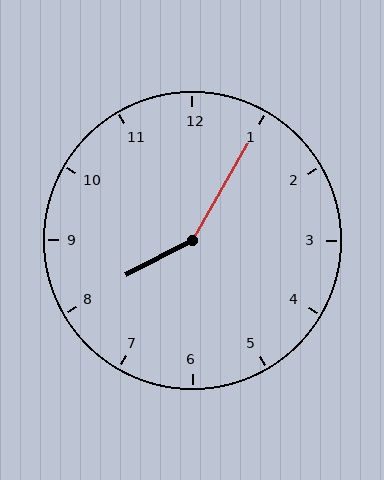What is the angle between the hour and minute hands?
Approximately 148 degrees.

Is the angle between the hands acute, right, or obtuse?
It is obtuse.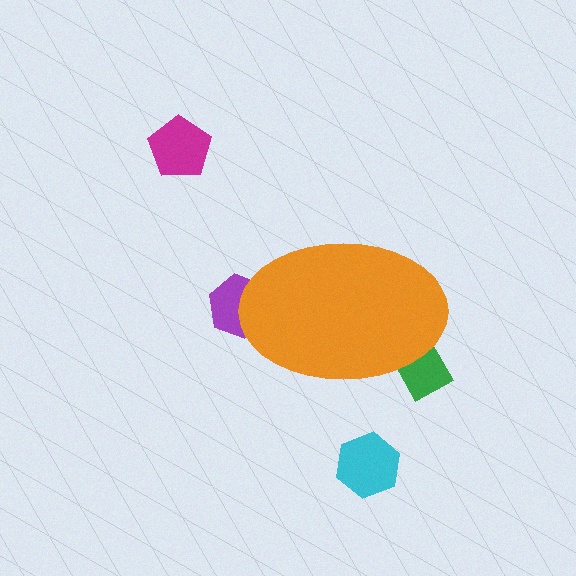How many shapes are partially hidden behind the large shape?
2 shapes are partially hidden.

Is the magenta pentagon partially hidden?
No, the magenta pentagon is fully visible.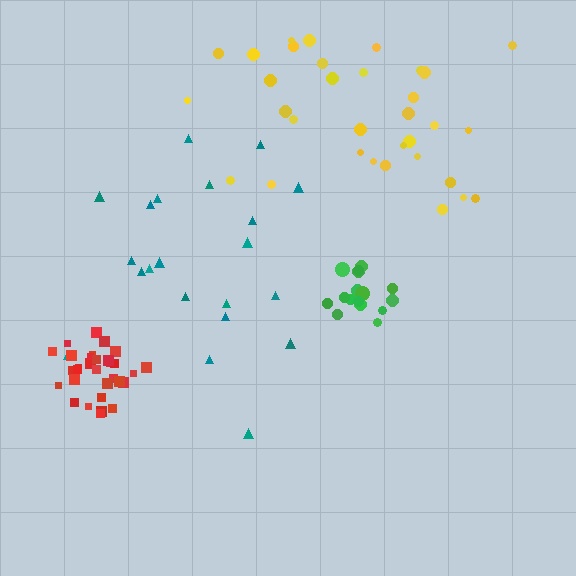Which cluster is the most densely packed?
Red.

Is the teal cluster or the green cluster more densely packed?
Green.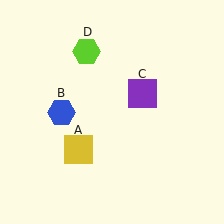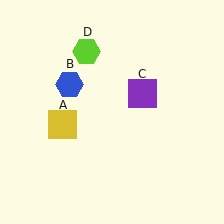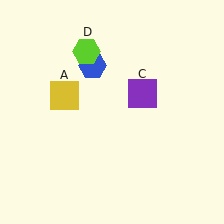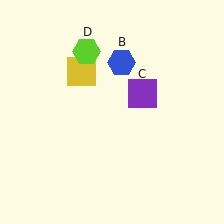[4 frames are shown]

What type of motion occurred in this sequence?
The yellow square (object A), blue hexagon (object B) rotated clockwise around the center of the scene.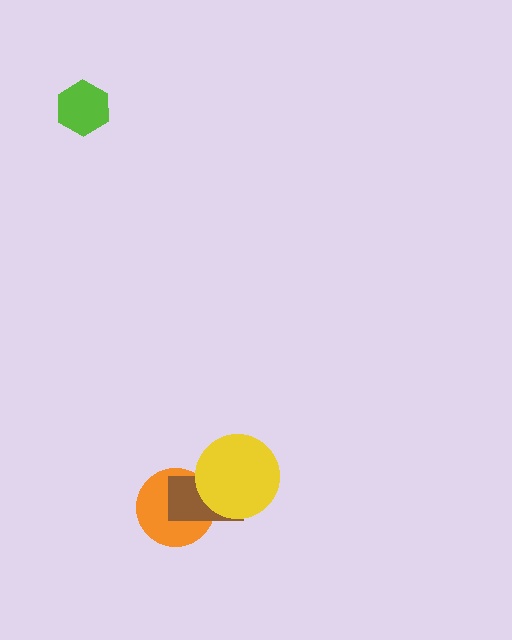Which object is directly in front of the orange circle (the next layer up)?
The brown rectangle is directly in front of the orange circle.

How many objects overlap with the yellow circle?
2 objects overlap with the yellow circle.